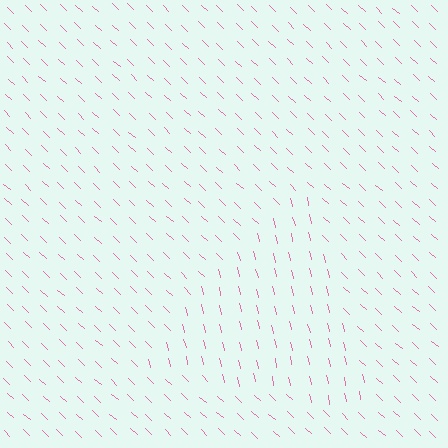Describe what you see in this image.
The image is filled with small pink line segments. A triangle region in the image has lines oriented differently from the surrounding lines, creating a visible texture boundary.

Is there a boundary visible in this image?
Yes, there is a texture boundary formed by a change in line orientation.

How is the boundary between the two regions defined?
The boundary is defined purely by a change in line orientation (approximately 33 degrees difference). All lines are the same color and thickness.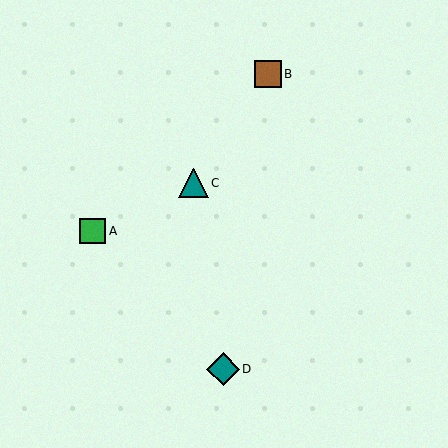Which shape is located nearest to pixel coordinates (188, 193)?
The teal triangle (labeled C) at (193, 183) is nearest to that location.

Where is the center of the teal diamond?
The center of the teal diamond is at (223, 369).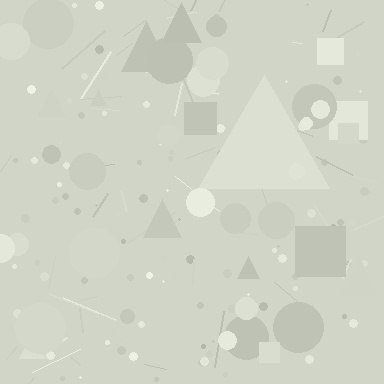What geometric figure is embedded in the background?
A triangle is embedded in the background.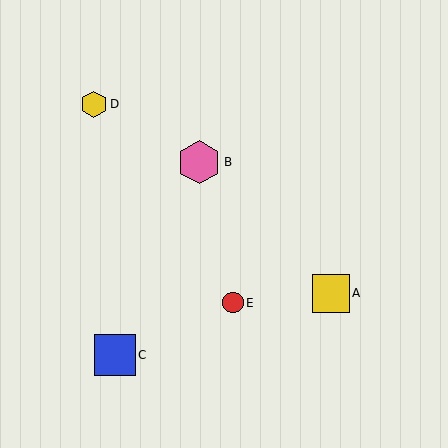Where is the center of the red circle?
The center of the red circle is at (233, 303).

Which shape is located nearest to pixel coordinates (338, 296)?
The yellow square (labeled A) at (331, 293) is nearest to that location.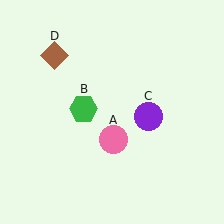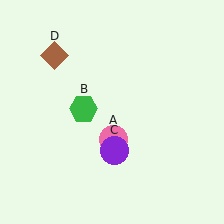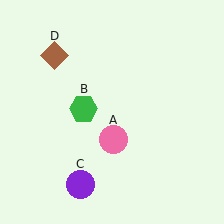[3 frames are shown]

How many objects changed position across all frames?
1 object changed position: purple circle (object C).